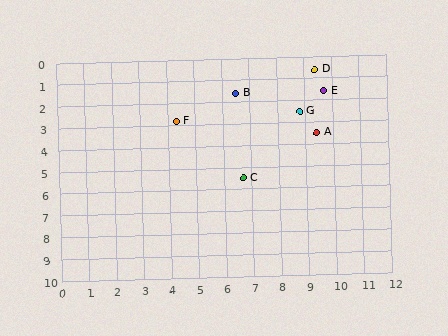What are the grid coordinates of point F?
Point F is at approximately (4.3, 2.8).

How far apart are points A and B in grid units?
Points A and B are about 3.5 grid units apart.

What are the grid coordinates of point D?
Point D is at approximately (9.4, 0.6).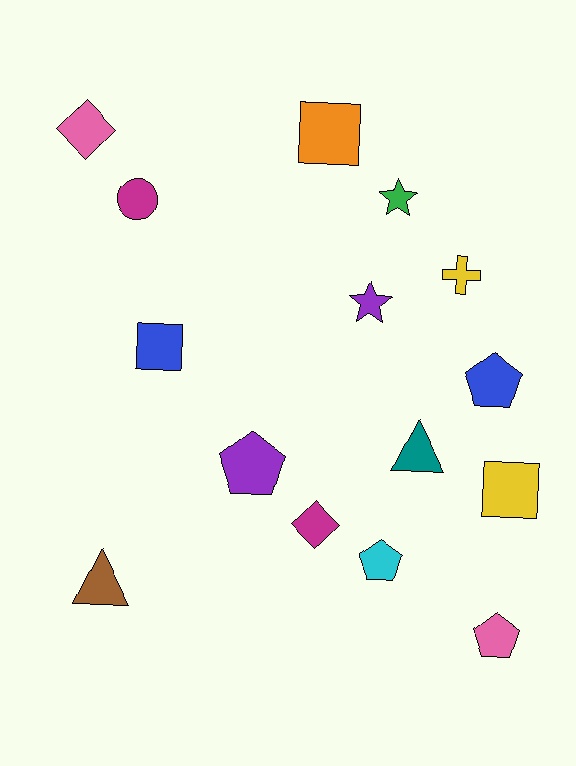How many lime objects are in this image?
There are no lime objects.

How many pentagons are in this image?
There are 4 pentagons.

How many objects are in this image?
There are 15 objects.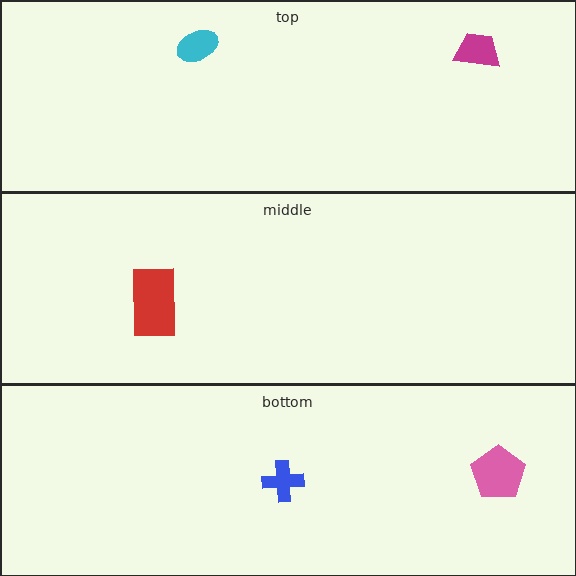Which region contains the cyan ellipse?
The top region.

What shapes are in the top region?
The magenta trapezoid, the cyan ellipse.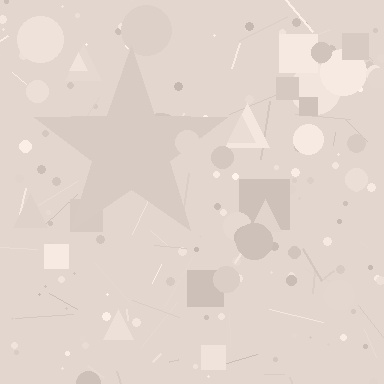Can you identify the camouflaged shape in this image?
The camouflaged shape is a star.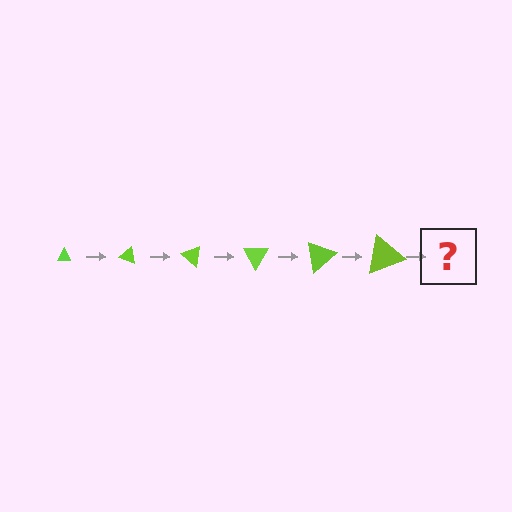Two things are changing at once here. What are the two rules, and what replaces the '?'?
The two rules are that the triangle grows larger each step and it rotates 20 degrees each step. The '?' should be a triangle, larger than the previous one and rotated 120 degrees from the start.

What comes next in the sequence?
The next element should be a triangle, larger than the previous one and rotated 120 degrees from the start.